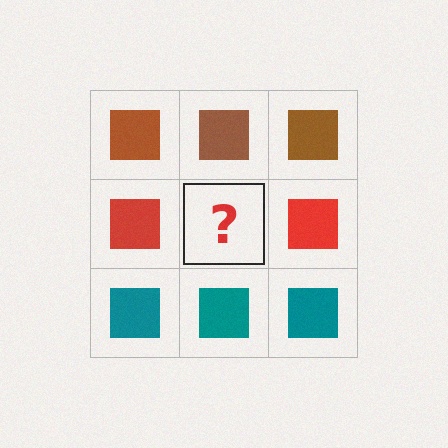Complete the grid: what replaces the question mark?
The question mark should be replaced with a red square.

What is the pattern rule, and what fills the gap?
The rule is that each row has a consistent color. The gap should be filled with a red square.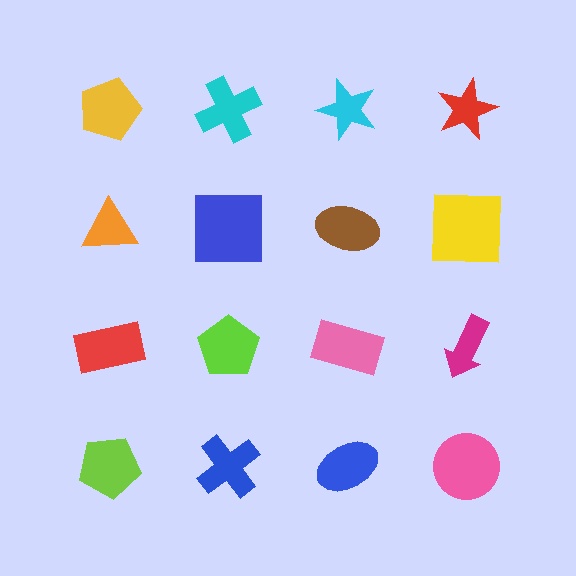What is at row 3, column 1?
A red rectangle.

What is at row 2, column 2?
A blue square.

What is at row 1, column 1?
A yellow pentagon.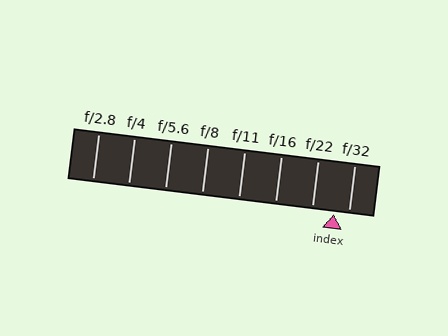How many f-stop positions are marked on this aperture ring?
There are 8 f-stop positions marked.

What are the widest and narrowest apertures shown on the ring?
The widest aperture shown is f/2.8 and the narrowest is f/32.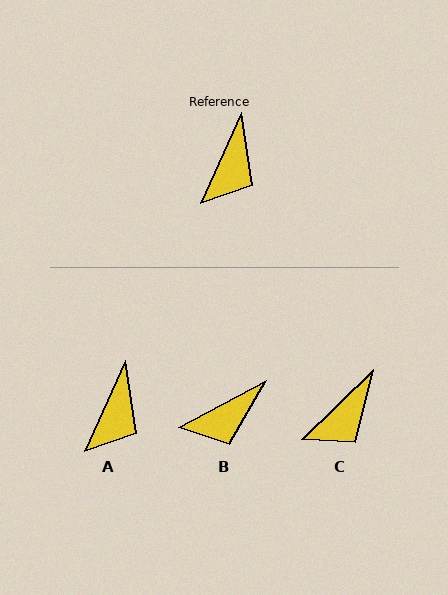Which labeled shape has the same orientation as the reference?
A.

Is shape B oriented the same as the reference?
No, it is off by about 38 degrees.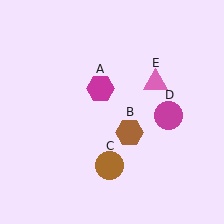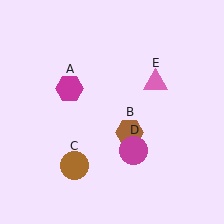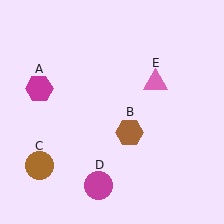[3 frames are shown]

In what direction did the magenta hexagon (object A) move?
The magenta hexagon (object A) moved left.